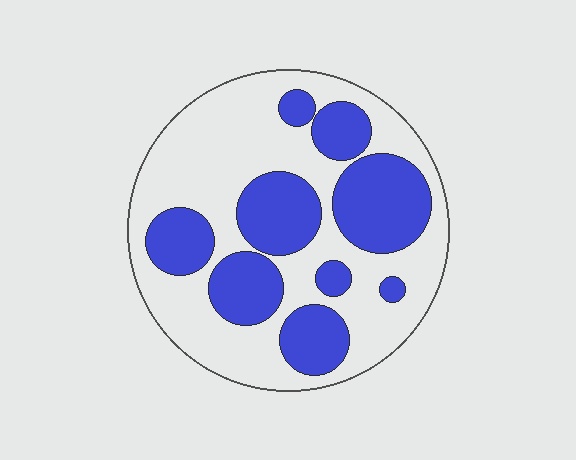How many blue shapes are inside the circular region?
9.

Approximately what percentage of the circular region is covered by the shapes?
Approximately 40%.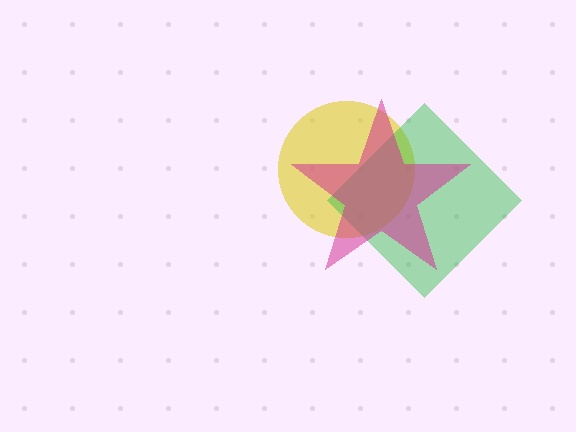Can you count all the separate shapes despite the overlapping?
Yes, there are 3 separate shapes.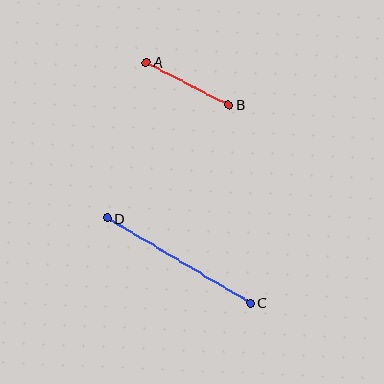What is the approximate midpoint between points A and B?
The midpoint is at approximately (187, 83) pixels.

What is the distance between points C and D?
The distance is approximately 166 pixels.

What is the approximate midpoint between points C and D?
The midpoint is at approximately (179, 261) pixels.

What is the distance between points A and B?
The distance is approximately 92 pixels.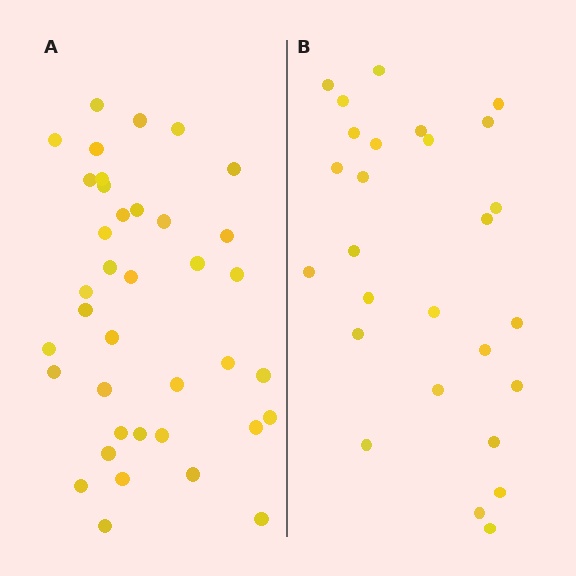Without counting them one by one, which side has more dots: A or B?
Region A (the left region) has more dots.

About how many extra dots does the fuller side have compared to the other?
Region A has roughly 12 or so more dots than region B.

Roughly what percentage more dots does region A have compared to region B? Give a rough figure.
About 40% more.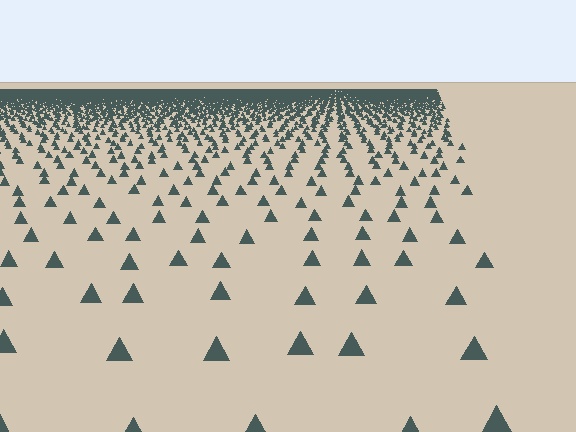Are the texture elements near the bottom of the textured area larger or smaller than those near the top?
Larger. Near the bottom, elements are closer to the viewer and appear at a bigger on-screen size.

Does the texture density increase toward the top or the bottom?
Density increases toward the top.